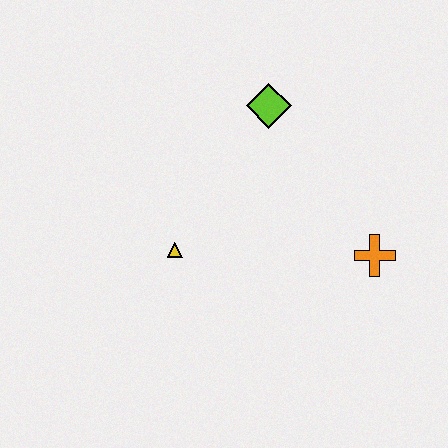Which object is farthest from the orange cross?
The yellow triangle is farthest from the orange cross.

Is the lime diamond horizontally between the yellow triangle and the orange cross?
Yes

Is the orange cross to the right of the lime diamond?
Yes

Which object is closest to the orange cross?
The lime diamond is closest to the orange cross.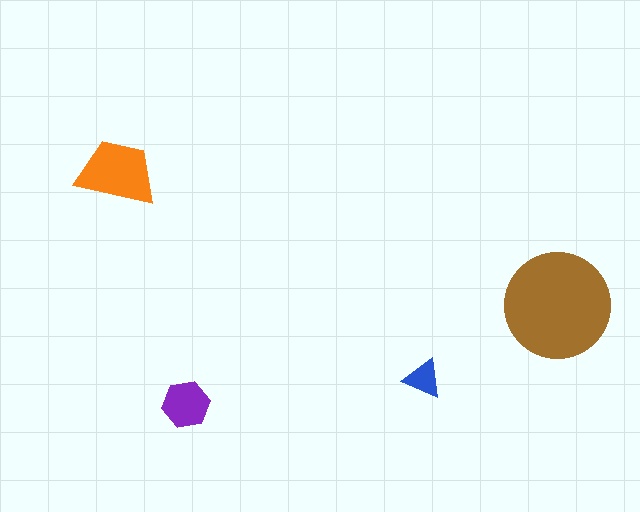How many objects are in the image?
There are 4 objects in the image.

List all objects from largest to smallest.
The brown circle, the orange trapezoid, the purple hexagon, the blue triangle.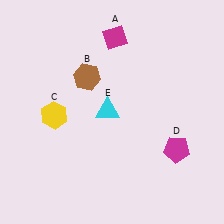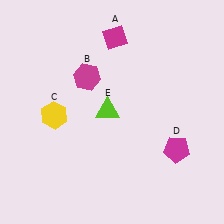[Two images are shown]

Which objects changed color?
B changed from brown to magenta. E changed from cyan to lime.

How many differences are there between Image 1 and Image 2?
There are 2 differences between the two images.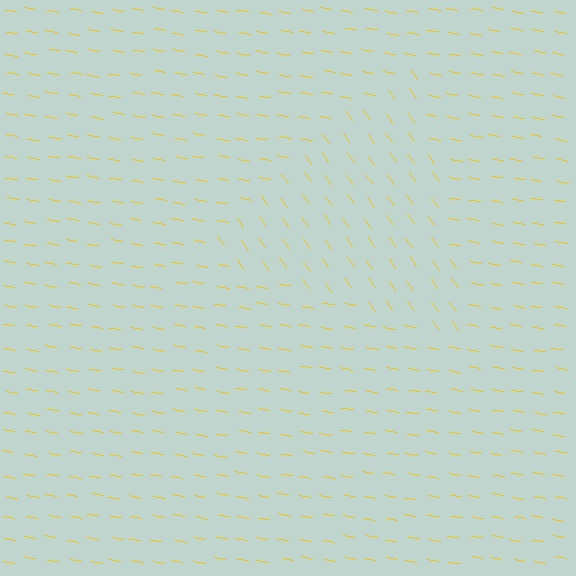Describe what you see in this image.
The image is filled with small yellow line segments. A triangle region in the image has lines oriented differently from the surrounding lines, creating a visible texture boundary.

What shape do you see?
I see a triangle.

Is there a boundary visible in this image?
Yes, there is a texture boundary formed by a change in line orientation.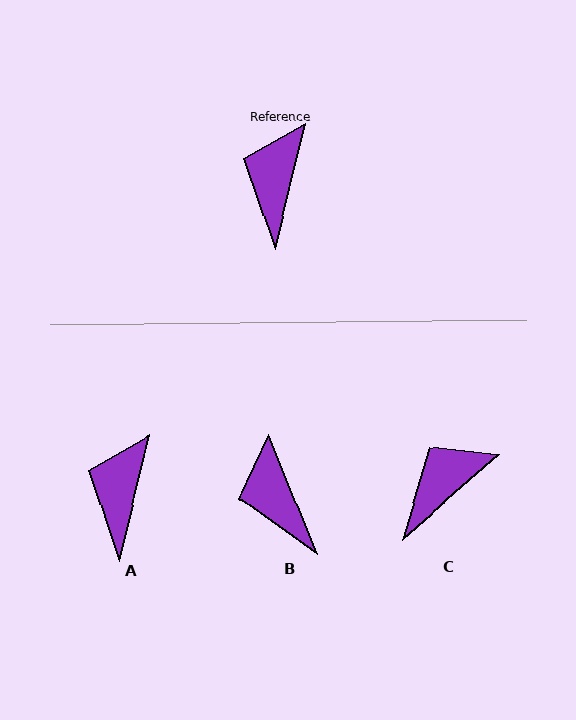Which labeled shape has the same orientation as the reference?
A.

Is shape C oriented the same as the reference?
No, it is off by about 36 degrees.